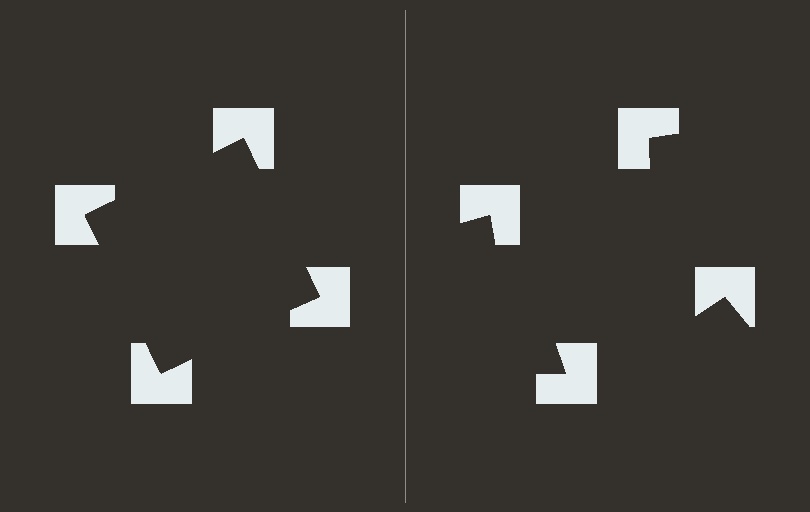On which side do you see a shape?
An illusory square appears on the left side. On the right side the wedge cuts are rotated, so no coherent shape forms.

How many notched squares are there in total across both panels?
8 — 4 on each side.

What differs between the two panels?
The notched squares are positioned identically on both sides; only the wedge orientations differ. On the left they align to a square; on the right they are misaligned.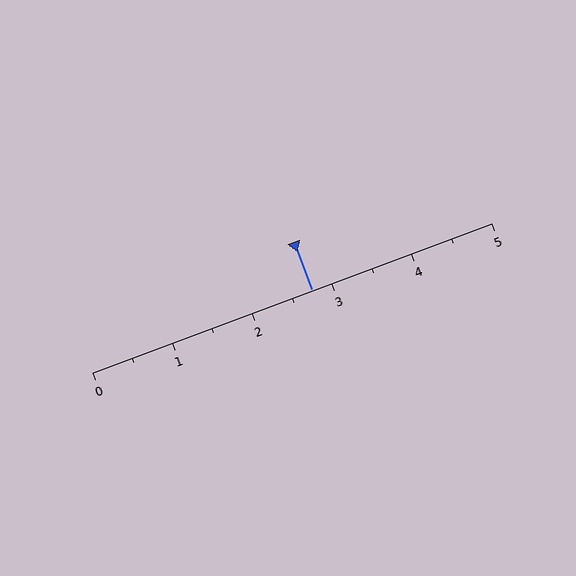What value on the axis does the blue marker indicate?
The marker indicates approximately 2.8.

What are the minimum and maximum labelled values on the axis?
The axis runs from 0 to 5.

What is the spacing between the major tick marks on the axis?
The major ticks are spaced 1 apart.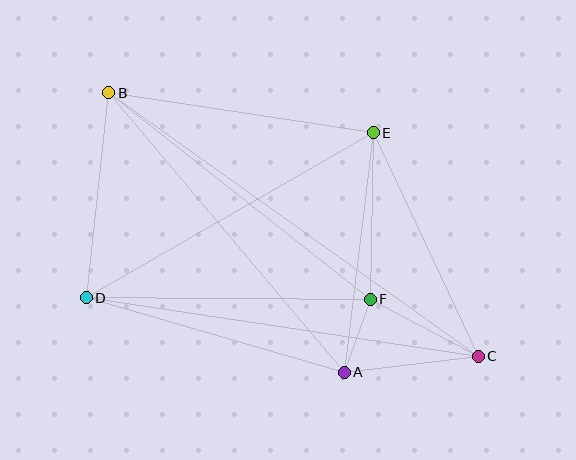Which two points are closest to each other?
Points A and F are closest to each other.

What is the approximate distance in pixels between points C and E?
The distance between C and E is approximately 247 pixels.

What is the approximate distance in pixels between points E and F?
The distance between E and F is approximately 166 pixels.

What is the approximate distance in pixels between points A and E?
The distance between A and E is approximately 242 pixels.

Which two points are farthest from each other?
Points B and C are farthest from each other.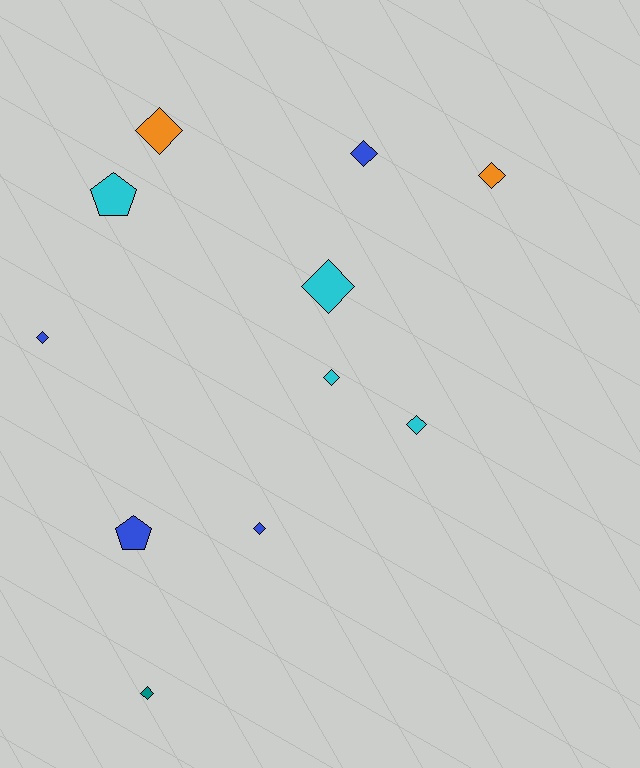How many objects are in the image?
There are 11 objects.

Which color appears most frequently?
Cyan, with 4 objects.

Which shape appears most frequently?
Diamond, with 9 objects.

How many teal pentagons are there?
There are no teal pentagons.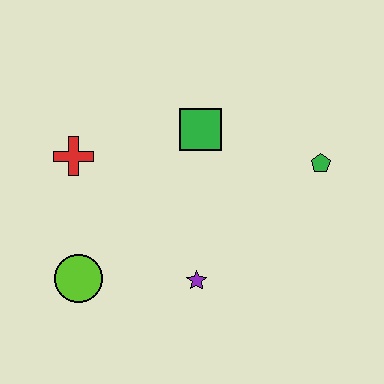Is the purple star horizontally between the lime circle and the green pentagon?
Yes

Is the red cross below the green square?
Yes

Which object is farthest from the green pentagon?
The lime circle is farthest from the green pentagon.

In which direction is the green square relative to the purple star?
The green square is above the purple star.